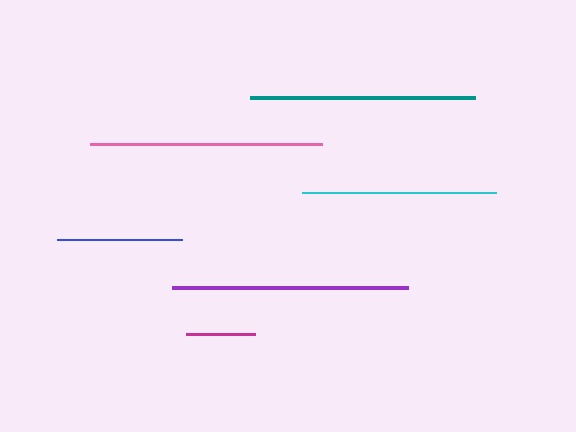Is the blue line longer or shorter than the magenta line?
The blue line is longer than the magenta line.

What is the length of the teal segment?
The teal segment is approximately 225 pixels long.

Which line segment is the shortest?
The magenta line is the shortest at approximately 69 pixels.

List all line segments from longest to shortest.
From longest to shortest: purple, pink, teal, cyan, blue, magenta.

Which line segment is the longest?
The purple line is the longest at approximately 236 pixels.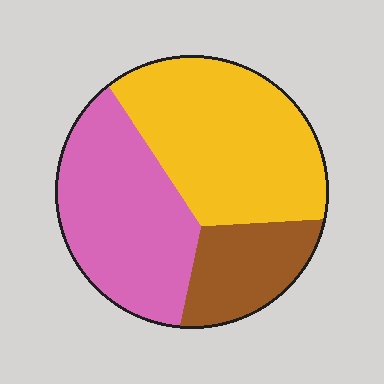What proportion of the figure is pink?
Pink takes up about three eighths (3/8) of the figure.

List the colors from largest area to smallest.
From largest to smallest: yellow, pink, brown.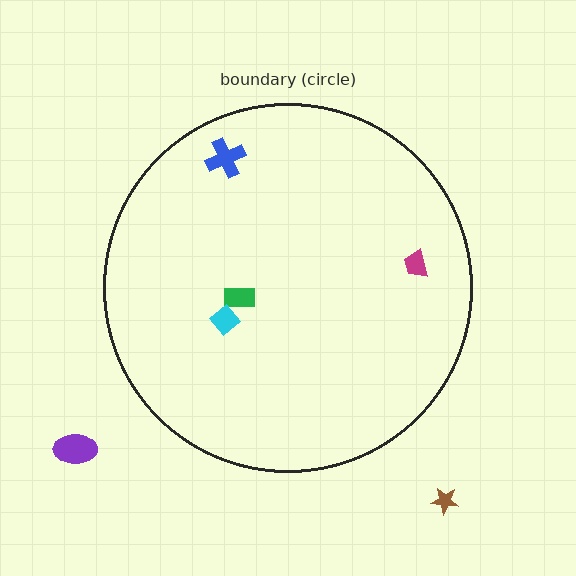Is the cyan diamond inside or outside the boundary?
Inside.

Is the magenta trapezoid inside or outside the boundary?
Inside.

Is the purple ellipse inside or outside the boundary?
Outside.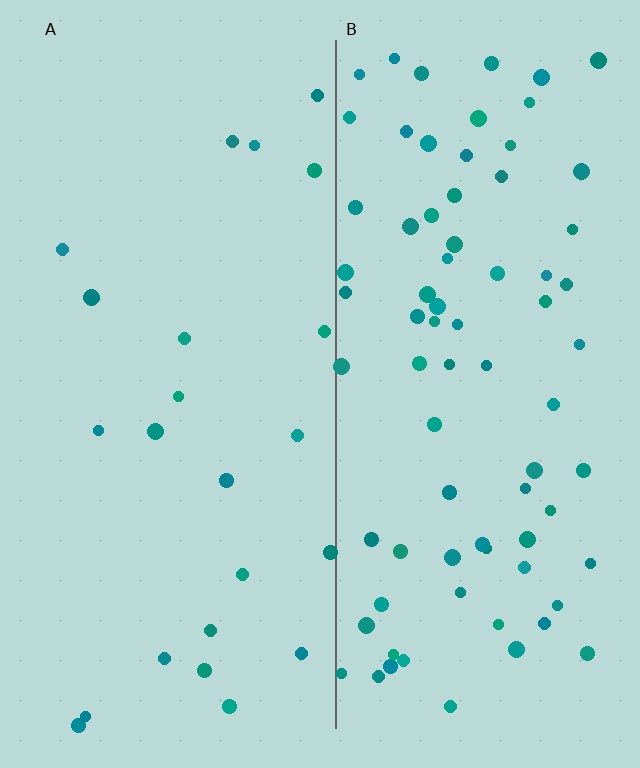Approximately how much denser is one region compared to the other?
Approximately 3.4× — region B over region A.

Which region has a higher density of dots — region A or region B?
B (the right).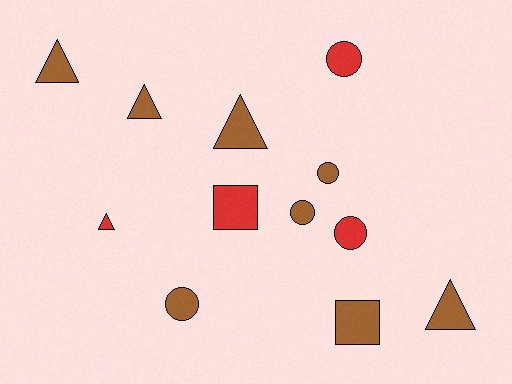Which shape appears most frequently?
Triangle, with 5 objects.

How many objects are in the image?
There are 12 objects.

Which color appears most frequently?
Brown, with 8 objects.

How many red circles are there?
There are 2 red circles.